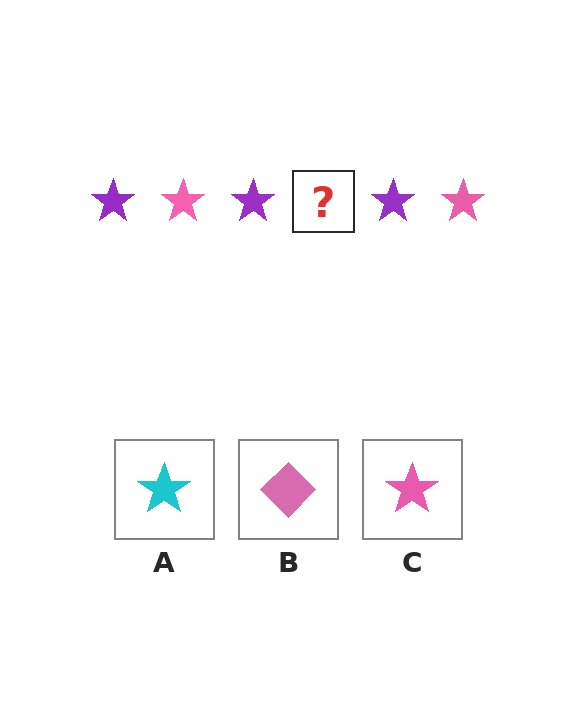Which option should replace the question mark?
Option C.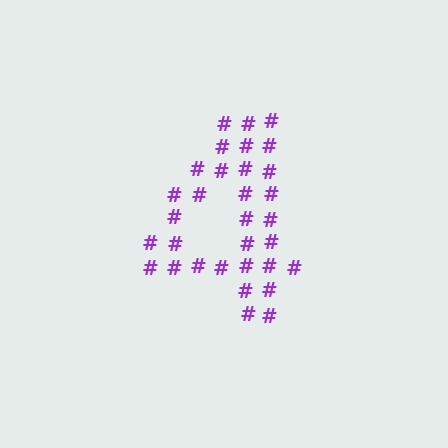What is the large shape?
The large shape is the digit 4.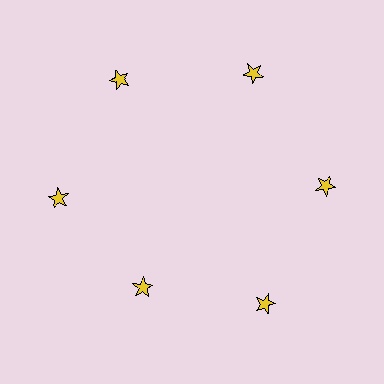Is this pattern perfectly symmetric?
No. The 6 yellow stars are arranged in a ring, but one element near the 7 o'clock position is pulled inward toward the center, breaking the 6-fold rotational symmetry.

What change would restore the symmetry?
The symmetry would be restored by moving it outward, back onto the ring so that all 6 stars sit at equal angles and equal distance from the center.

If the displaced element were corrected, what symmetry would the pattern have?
It would have 6-fold rotational symmetry — the pattern would map onto itself every 60 degrees.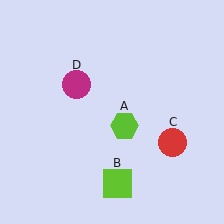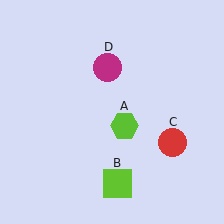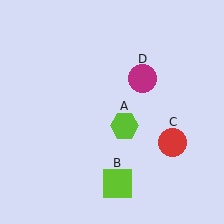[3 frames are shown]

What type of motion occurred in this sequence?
The magenta circle (object D) rotated clockwise around the center of the scene.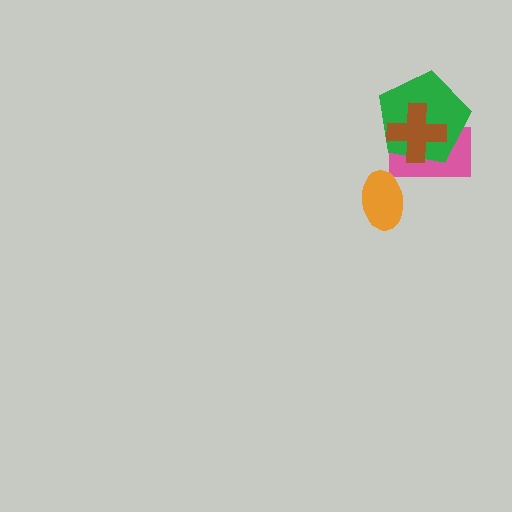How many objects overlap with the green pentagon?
2 objects overlap with the green pentagon.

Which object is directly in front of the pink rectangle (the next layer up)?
The green pentagon is directly in front of the pink rectangle.